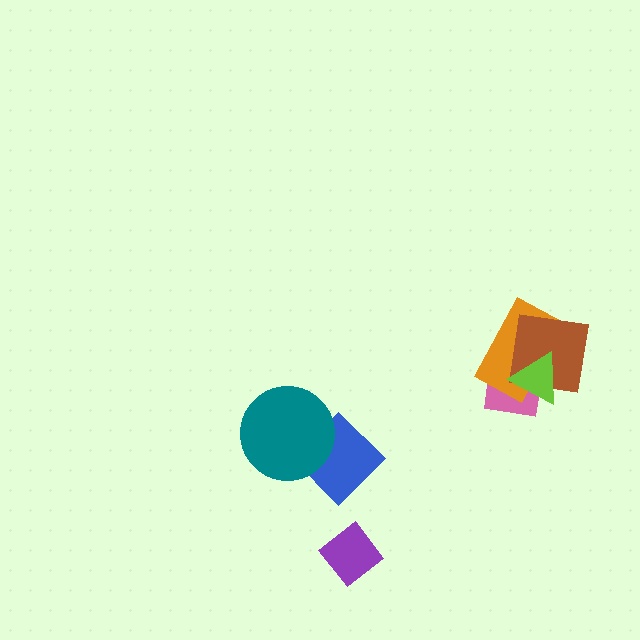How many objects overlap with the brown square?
2 objects overlap with the brown square.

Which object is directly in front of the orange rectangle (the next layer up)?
The brown square is directly in front of the orange rectangle.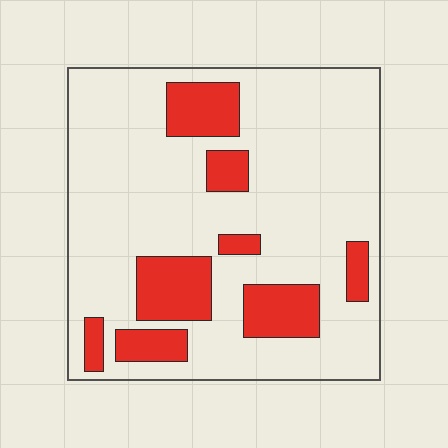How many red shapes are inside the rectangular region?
8.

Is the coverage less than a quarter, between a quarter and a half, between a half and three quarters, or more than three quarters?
Less than a quarter.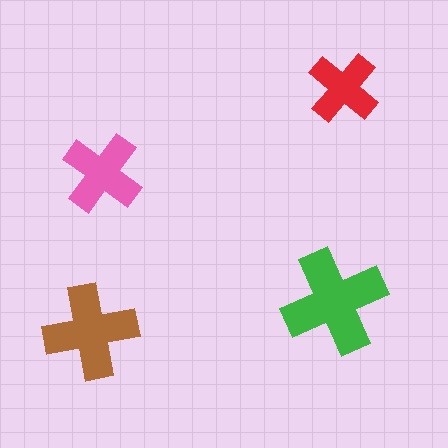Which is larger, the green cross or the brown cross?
The green one.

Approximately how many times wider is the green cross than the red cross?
About 1.5 times wider.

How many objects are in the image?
There are 4 objects in the image.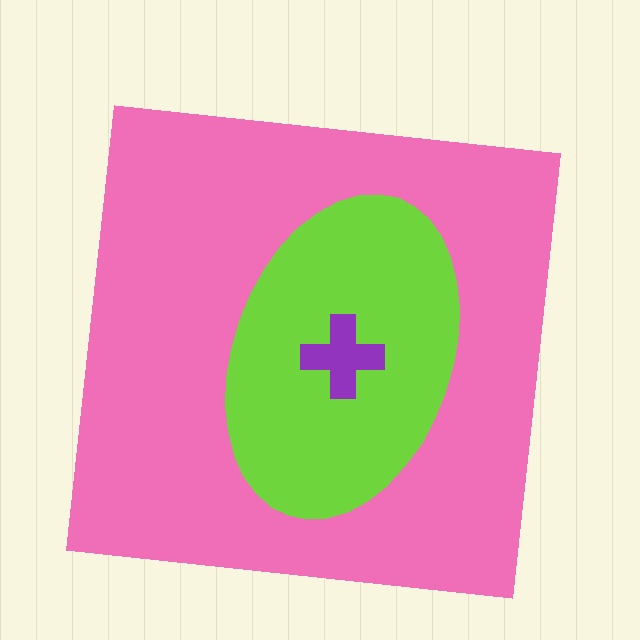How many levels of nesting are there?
3.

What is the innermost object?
The purple cross.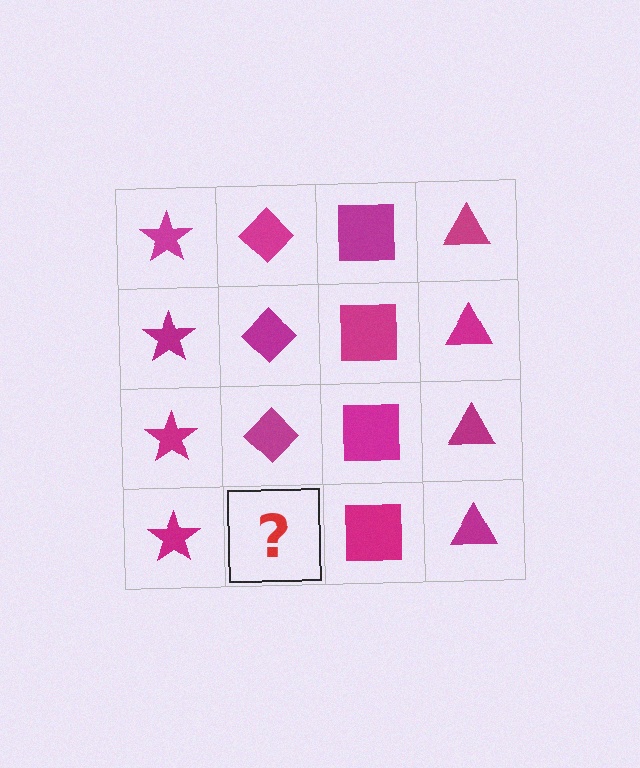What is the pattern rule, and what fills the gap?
The rule is that each column has a consistent shape. The gap should be filled with a magenta diamond.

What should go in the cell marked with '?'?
The missing cell should contain a magenta diamond.